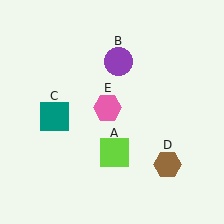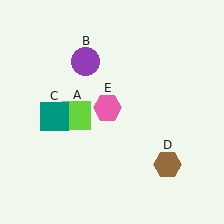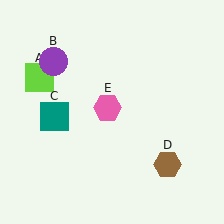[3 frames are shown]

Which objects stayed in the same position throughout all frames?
Teal square (object C) and brown hexagon (object D) and pink hexagon (object E) remained stationary.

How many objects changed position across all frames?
2 objects changed position: lime square (object A), purple circle (object B).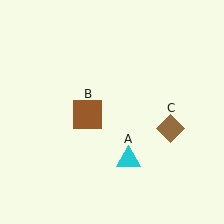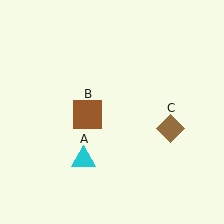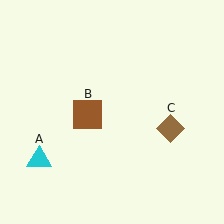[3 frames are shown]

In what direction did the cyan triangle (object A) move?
The cyan triangle (object A) moved left.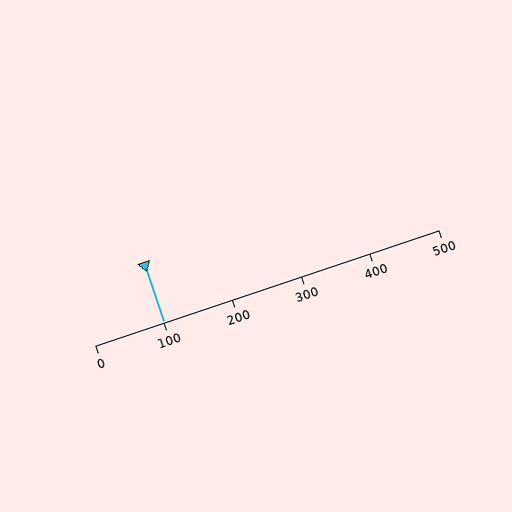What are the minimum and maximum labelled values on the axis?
The axis runs from 0 to 500.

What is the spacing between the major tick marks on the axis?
The major ticks are spaced 100 apart.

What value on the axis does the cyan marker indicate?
The marker indicates approximately 100.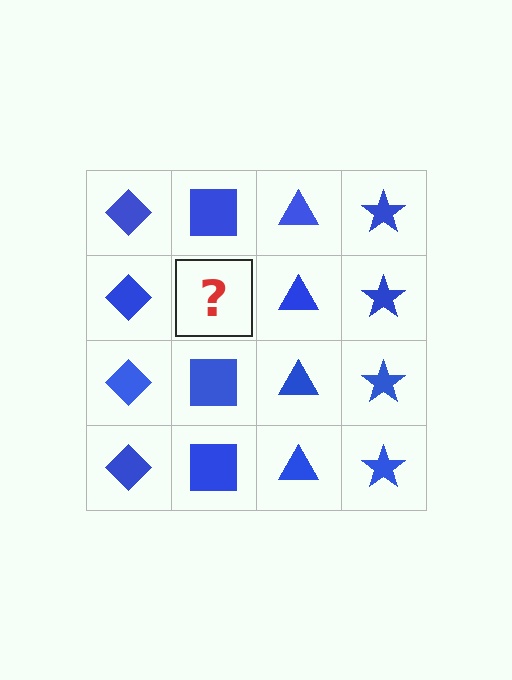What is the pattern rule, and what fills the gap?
The rule is that each column has a consistent shape. The gap should be filled with a blue square.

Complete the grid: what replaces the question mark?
The question mark should be replaced with a blue square.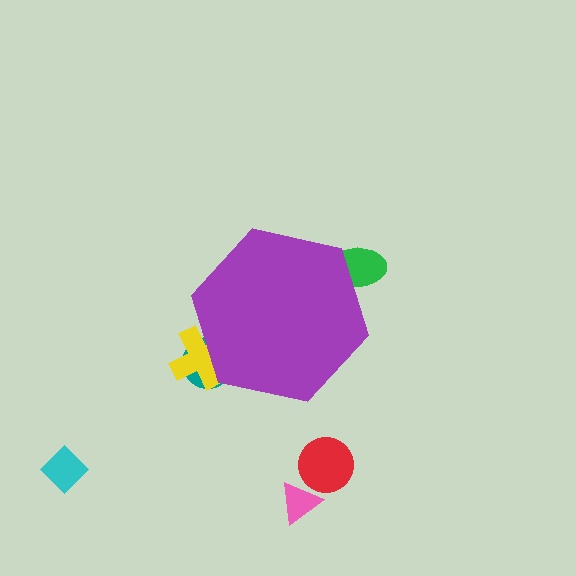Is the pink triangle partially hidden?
No, the pink triangle is fully visible.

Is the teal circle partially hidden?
Yes, the teal circle is partially hidden behind the purple hexagon.